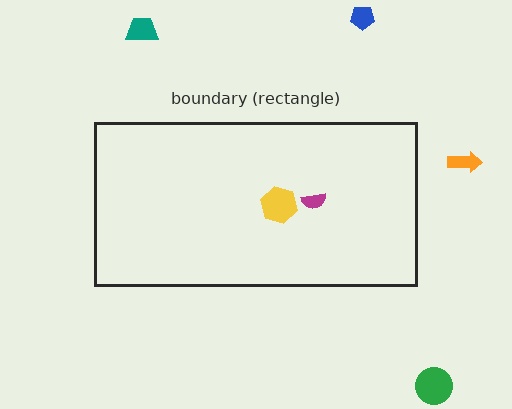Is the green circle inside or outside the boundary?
Outside.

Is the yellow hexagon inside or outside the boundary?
Inside.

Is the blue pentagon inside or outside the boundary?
Outside.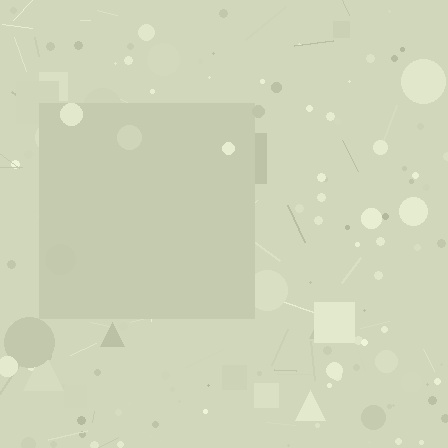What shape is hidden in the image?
A square is hidden in the image.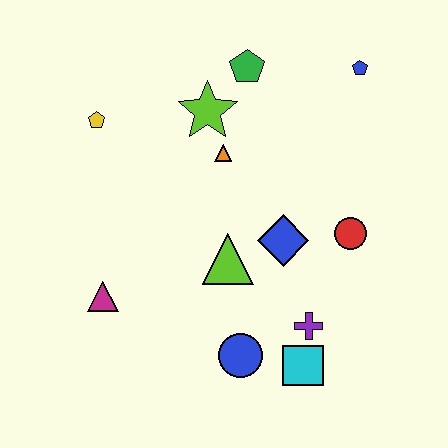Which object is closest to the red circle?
The blue diamond is closest to the red circle.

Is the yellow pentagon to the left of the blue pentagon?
Yes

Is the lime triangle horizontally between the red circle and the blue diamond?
No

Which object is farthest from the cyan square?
The yellow pentagon is farthest from the cyan square.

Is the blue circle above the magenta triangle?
No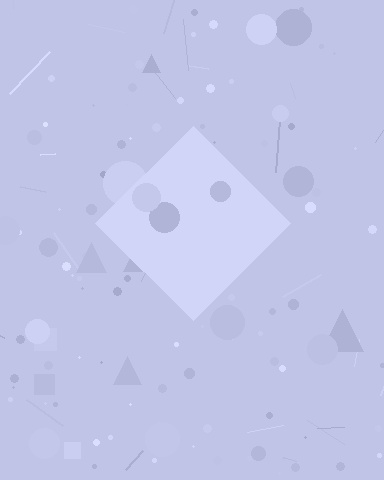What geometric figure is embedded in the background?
A diamond is embedded in the background.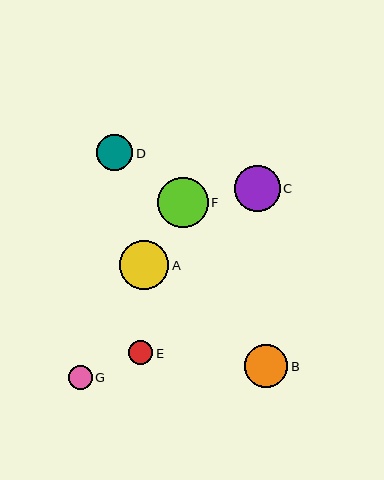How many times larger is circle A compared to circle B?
Circle A is approximately 1.1 times the size of circle B.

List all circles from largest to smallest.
From largest to smallest: F, A, C, B, D, E, G.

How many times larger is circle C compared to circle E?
Circle C is approximately 1.9 times the size of circle E.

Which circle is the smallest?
Circle G is the smallest with a size of approximately 24 pixels.